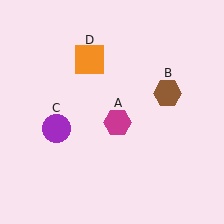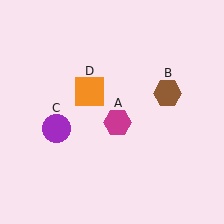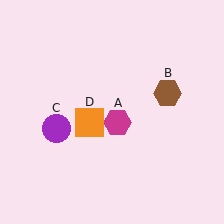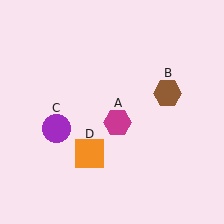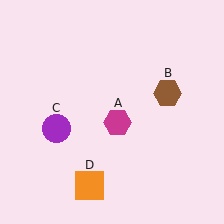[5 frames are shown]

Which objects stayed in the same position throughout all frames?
Magenta hexagon (object A) and brown hexagon (object B) and purple circle (object C) remained stationary.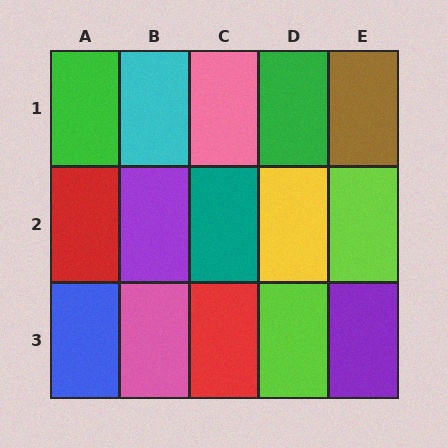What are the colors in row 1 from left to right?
Green, cyan, pink, green, brown.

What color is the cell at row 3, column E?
Purple.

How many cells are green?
2 cells are green.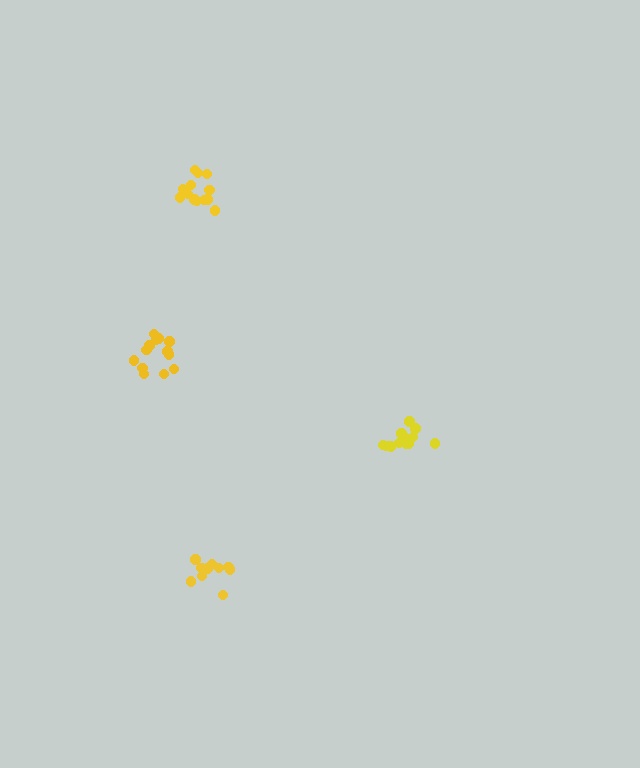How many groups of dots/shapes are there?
There are 4 groups.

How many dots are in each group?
Group 1: 13 dots, Group 2: 10 dots, Group 3: 13 dots, Group 4: 13 dots (49 total).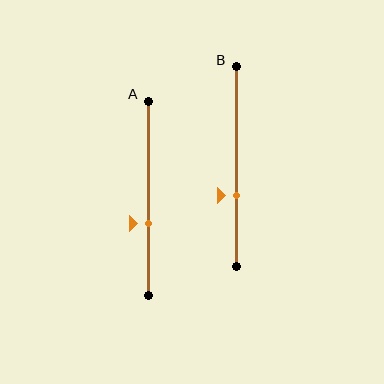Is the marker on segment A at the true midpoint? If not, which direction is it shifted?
No, the marker on segment A is shifted downward by about 13% of the segment length.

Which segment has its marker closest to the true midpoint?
Segment A has its marker closest to the true midpoint.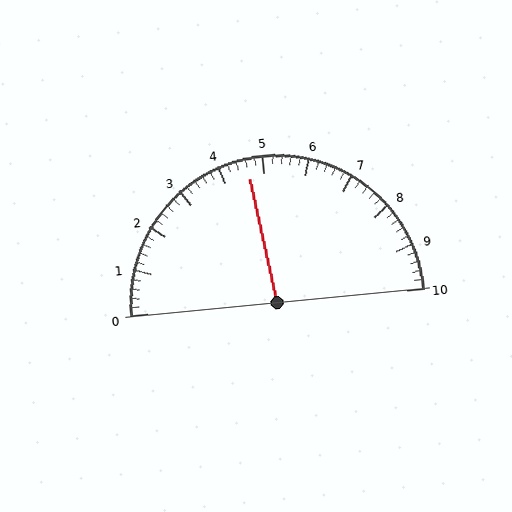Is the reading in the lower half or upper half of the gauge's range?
The reading is in the lower half of the range (0 to 10).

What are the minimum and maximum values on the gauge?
The gauge ranges from 0 to 10.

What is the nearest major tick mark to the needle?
The nearest major tick mark is 5.